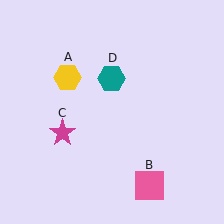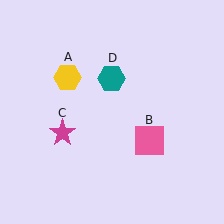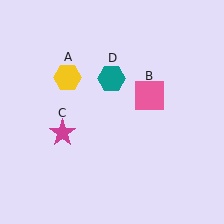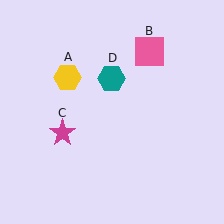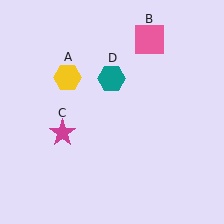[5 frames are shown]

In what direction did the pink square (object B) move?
The pink square (object B) moved up.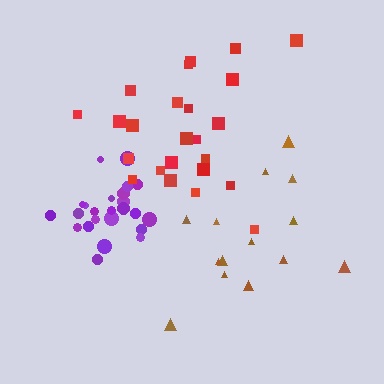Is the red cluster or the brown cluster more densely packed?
Red.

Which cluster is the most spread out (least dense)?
Brown.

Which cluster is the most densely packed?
Purple.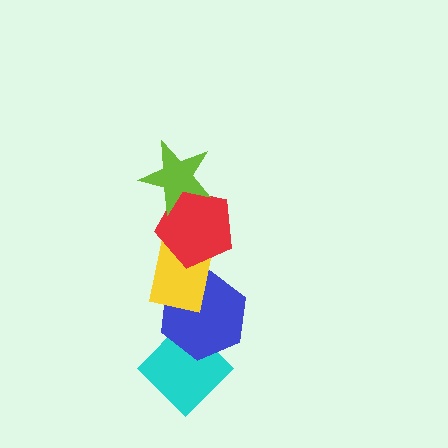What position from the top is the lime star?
The lime star is 1st from the top.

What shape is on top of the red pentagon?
The lime star is on top of the red pentagon.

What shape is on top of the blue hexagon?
The yellow rectangle is on top of the blue hexagon.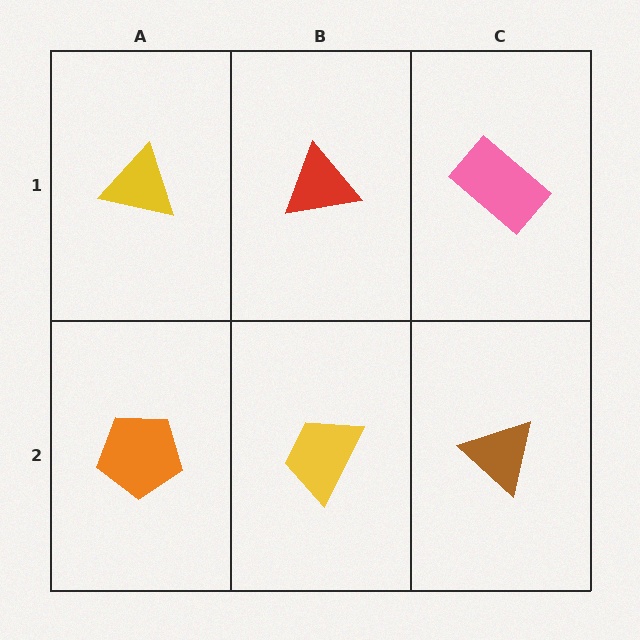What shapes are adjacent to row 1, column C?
A brown triangle (row 2, column C), a red triangle (row 1, column B).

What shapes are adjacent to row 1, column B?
A yellow trapezoid (row 2, column B), a yellow triangle (row 1, column A), a pink rectangle (row 1, column C).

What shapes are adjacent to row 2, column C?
A pink rectangle (row 1, column C), a yellow trapezoid (row 2, column B).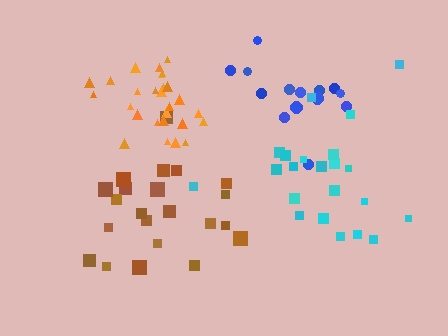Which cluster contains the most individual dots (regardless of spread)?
Orange (28).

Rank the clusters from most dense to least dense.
orange, brown, blue, cyan.